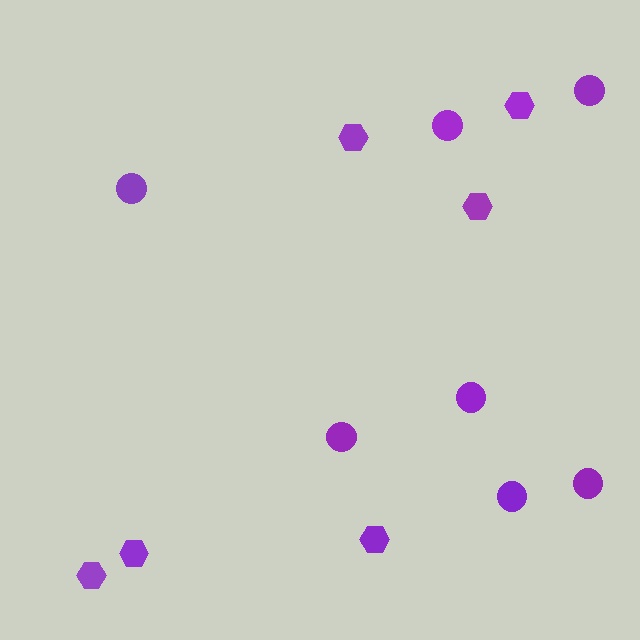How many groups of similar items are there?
There are 2 groups: one group of hexagons (6) and one group of circles (7).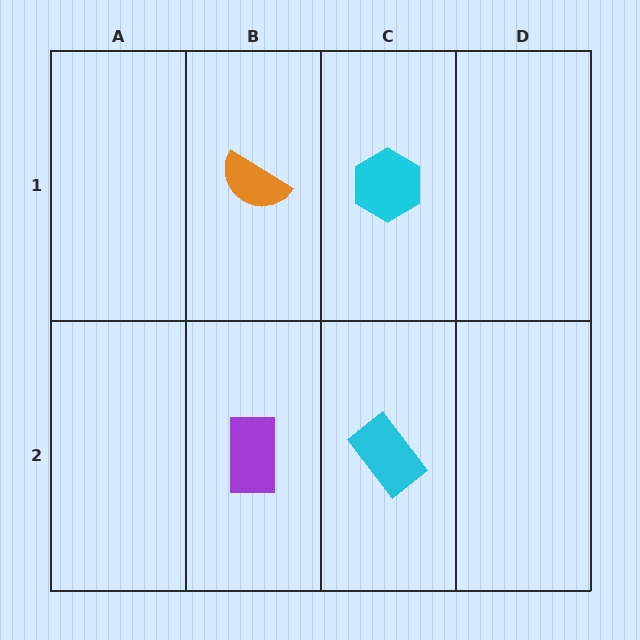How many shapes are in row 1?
2 shapes.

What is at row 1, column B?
An orange semicircle.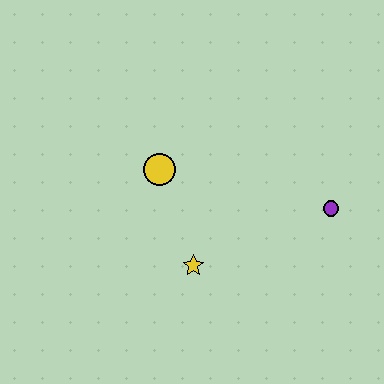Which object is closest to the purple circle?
The yellow star is closest to the purple circle.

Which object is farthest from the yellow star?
The purple circle is farthest from the yellow star.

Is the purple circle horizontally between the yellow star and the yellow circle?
No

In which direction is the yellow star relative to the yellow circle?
The yellow star is below the yellow circle.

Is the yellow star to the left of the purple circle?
Yes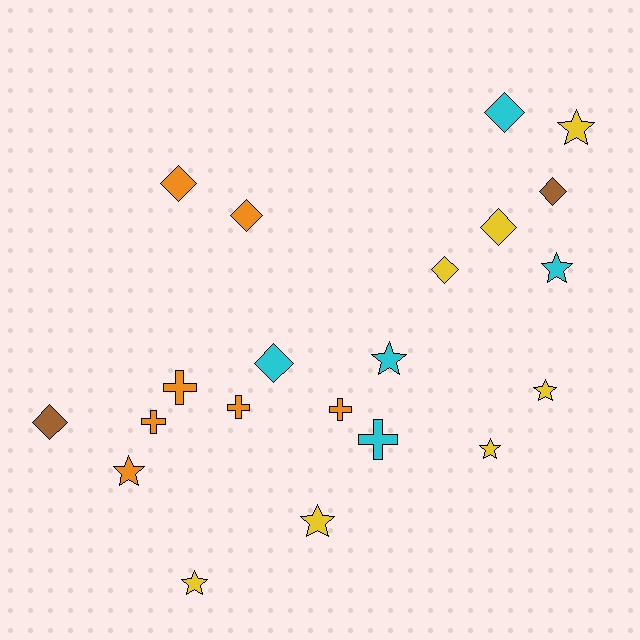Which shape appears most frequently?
Diamond, with 8 objects.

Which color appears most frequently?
Yellow, with 7 objects.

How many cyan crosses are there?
There is 1 cyan cross.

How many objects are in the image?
There are 21 objects.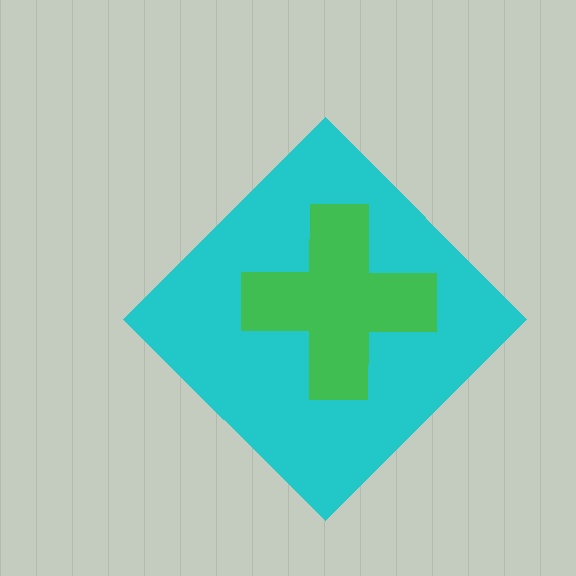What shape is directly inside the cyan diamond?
The green cross.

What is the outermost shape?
The cyan diamond.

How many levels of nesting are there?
2.